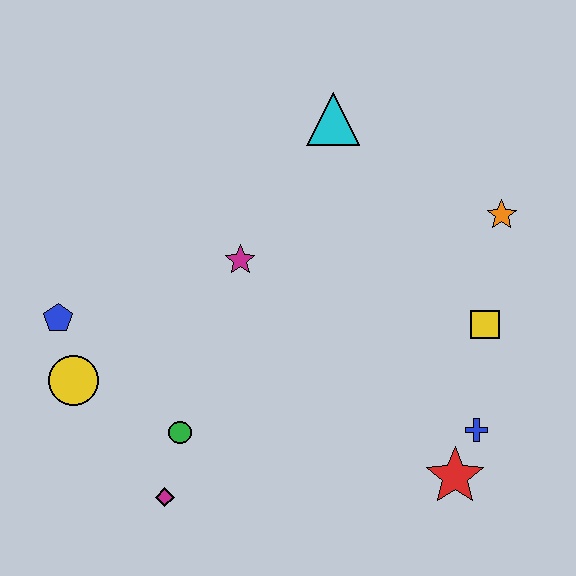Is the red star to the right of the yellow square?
No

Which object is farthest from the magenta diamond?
The orange star is farthest from the magenta diamond.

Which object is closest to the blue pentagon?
The yellow circle is closest to the blue pentagon.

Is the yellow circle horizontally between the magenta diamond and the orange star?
No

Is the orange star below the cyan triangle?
Yes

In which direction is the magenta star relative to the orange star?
The magenta star is to the left of the orange star.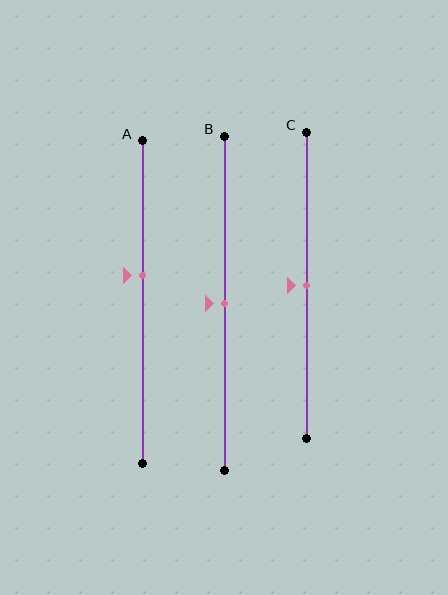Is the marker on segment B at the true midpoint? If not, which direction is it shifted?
Yes, the marker on segment B is at the true midpoint.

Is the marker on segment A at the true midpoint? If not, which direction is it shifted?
No, the marker on segment A is shifted upward by about 8% of the segment length.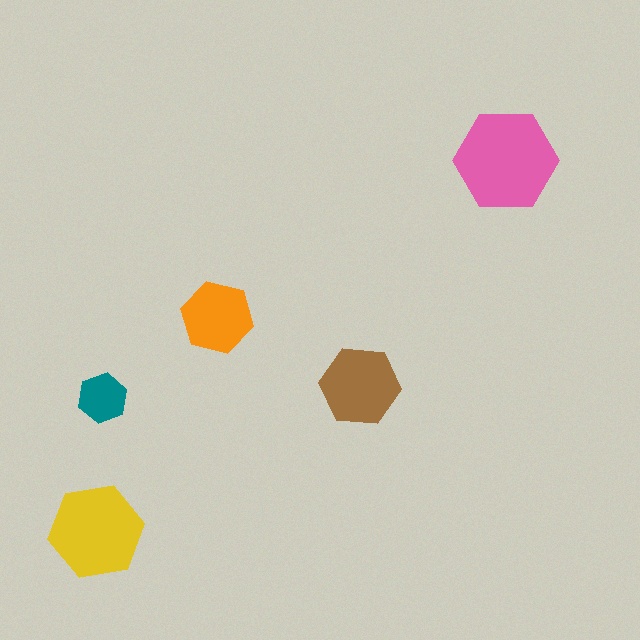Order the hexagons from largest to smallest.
the pink one, the yellow one, the brown one, the orange one, the teal one.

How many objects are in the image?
There are 5 objects in the image.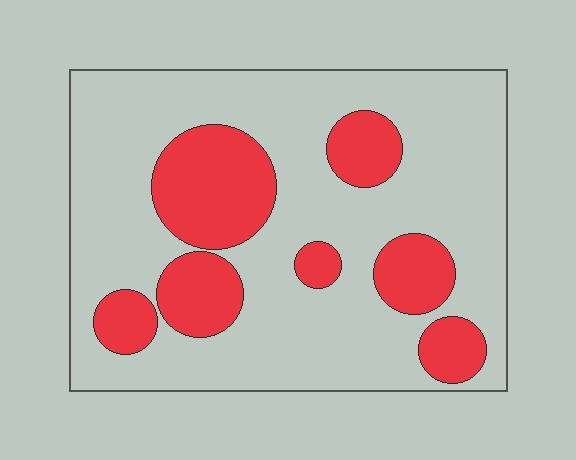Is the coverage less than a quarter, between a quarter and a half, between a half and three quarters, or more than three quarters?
Between a quarter and a half.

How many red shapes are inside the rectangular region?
7.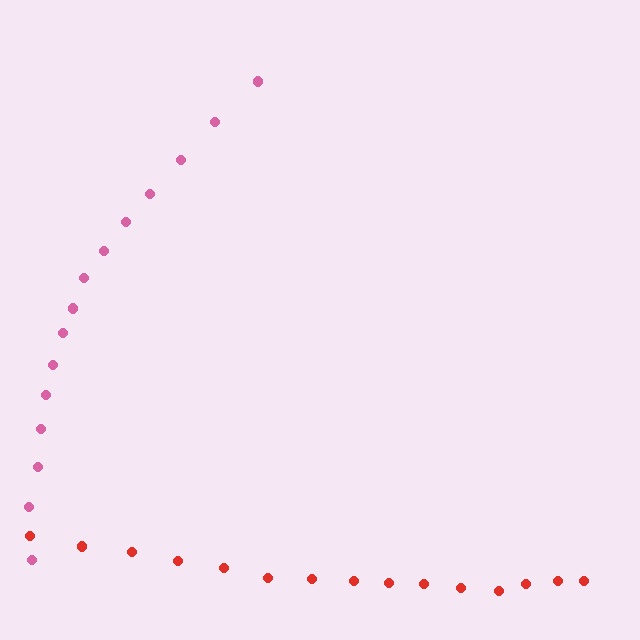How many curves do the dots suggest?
There are 2 distinct paths.